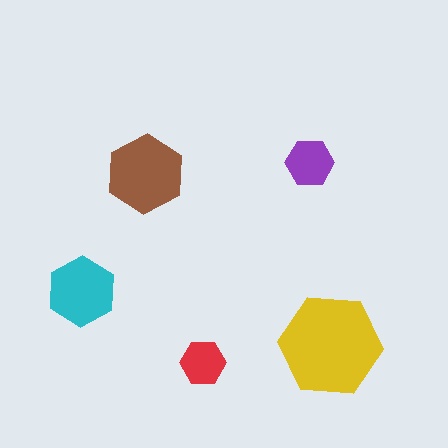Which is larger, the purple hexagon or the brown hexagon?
The brown one.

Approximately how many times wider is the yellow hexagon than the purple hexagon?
About 2 times wider.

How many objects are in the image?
There are 5 objects in the image.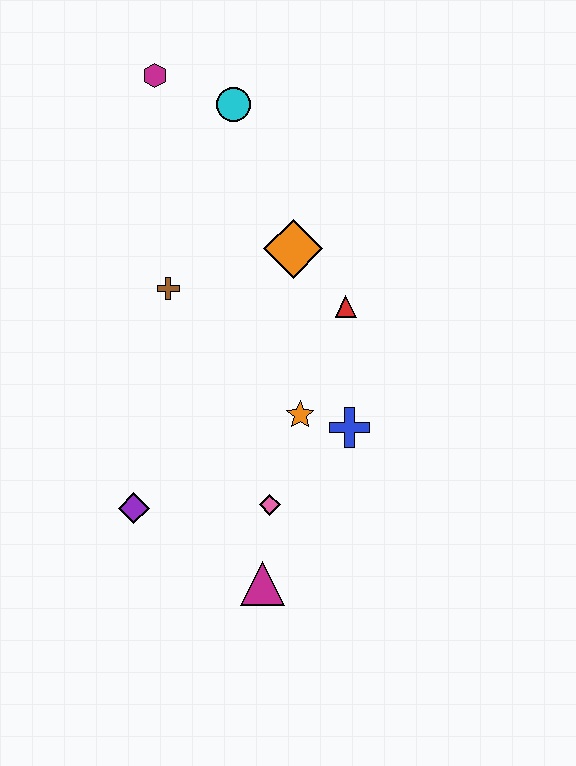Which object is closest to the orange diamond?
The red triangle is closest to the orange diamond.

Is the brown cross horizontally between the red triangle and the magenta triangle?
No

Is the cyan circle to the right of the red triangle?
No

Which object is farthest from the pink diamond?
The magenta hexagon is farthest from the pink diamond.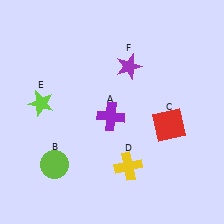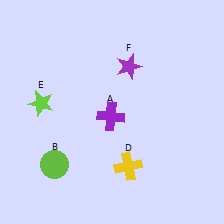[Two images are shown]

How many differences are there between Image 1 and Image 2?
There is 1 difference between the two images.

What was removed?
The red square (C) was removed in Image 2.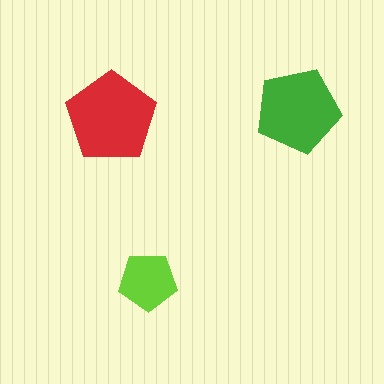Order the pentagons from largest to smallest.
the red one, the green one, the lime one.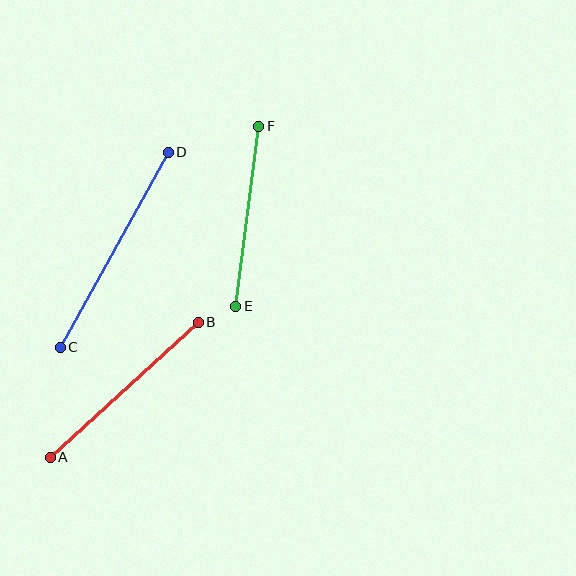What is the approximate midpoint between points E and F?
The midpoint is at approximately (247, 216) pixels.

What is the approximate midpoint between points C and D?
The midpoint is at approximately (114, 250) pixels.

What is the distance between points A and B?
The distance is approximately 200 pixels.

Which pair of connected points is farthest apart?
Points C and D are farthest apart.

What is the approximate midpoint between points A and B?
The midpoint is at approximately (124, 390) pixels.